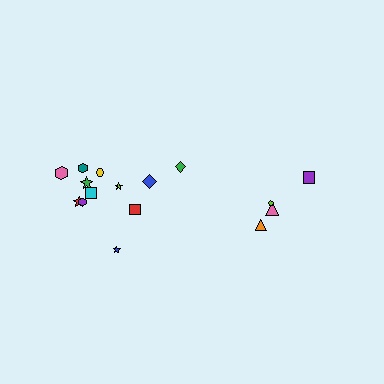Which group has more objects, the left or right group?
The left group.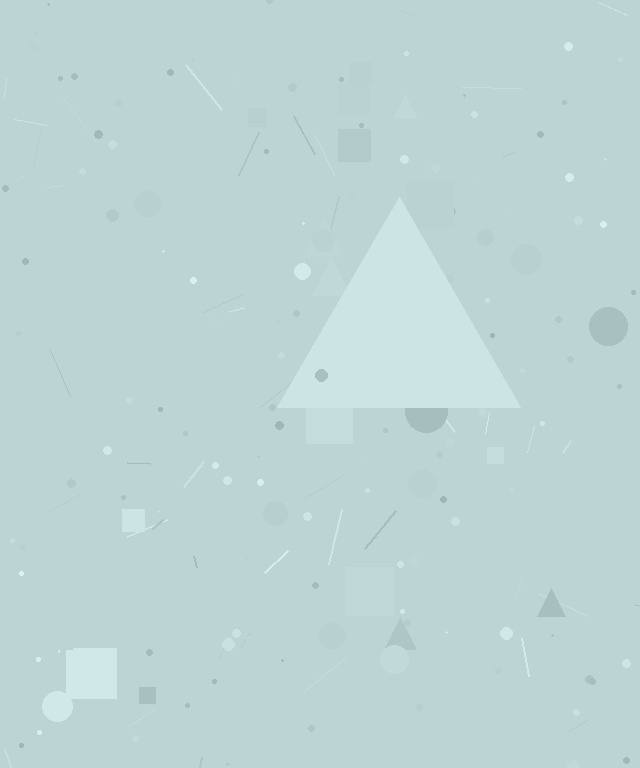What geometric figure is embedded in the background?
A triangle is embedded in the background.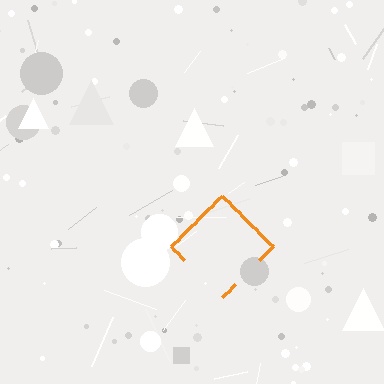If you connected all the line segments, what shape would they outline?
They would outline a diamond.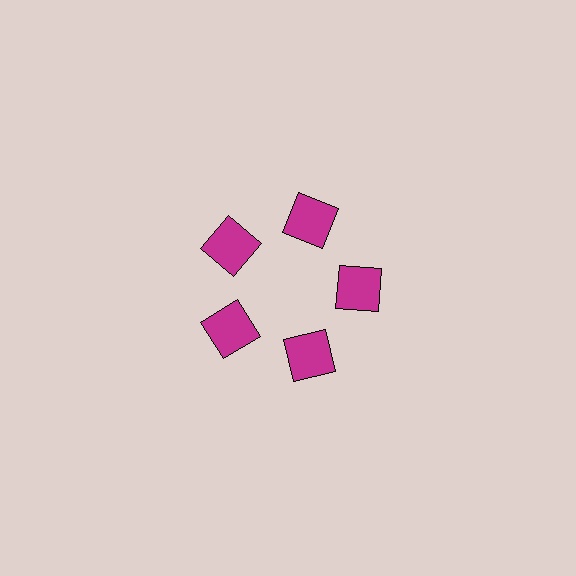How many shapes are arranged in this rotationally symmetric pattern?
There are 5 shapes, arranged in 5 groups of 1.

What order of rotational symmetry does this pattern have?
This pattern has 5-fold rotational symmetry.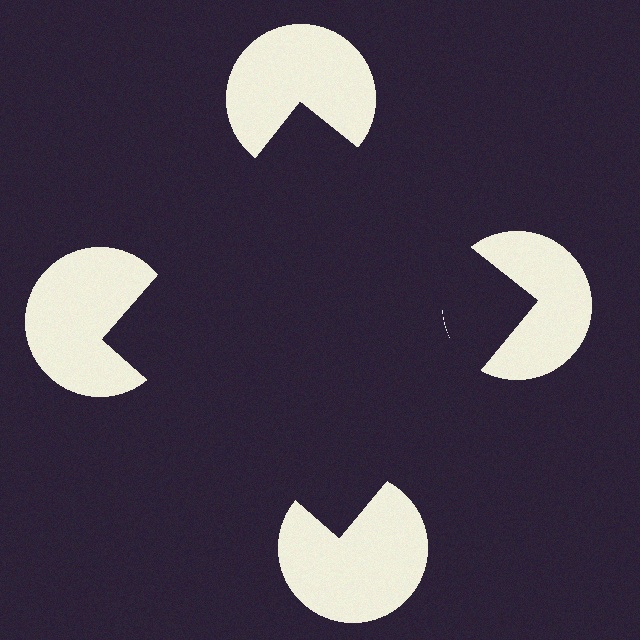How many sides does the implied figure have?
4 sides.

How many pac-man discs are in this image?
There are 4 — one at each vertex of the illusory square.